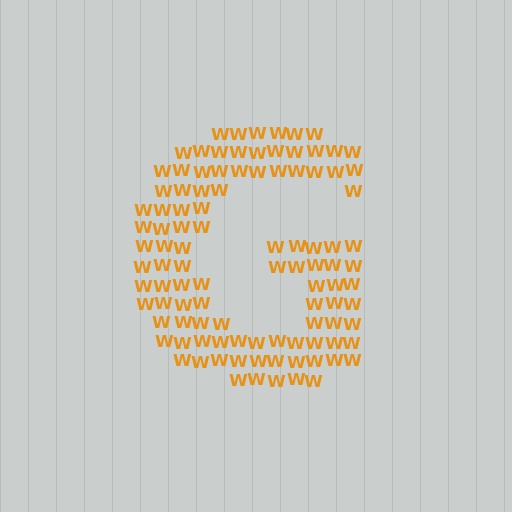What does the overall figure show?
The overall figure shows the letter G.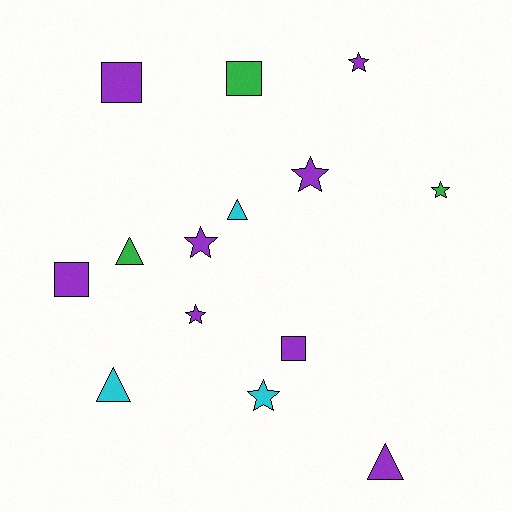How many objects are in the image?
There are 14 objects.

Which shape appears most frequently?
Star, with 6 objects.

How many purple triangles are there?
There is 1 purple triangle.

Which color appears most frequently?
Purple, with 8 objects.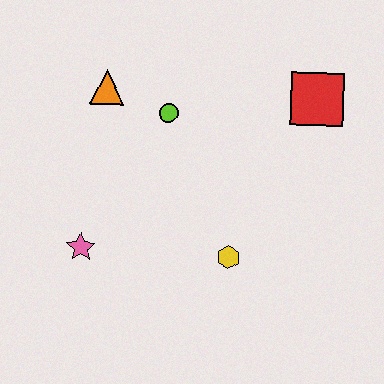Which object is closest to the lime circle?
The orange triangle is closest to the lime circle.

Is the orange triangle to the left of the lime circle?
Yes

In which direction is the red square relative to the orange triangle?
The red square is to the right of the orange triangle.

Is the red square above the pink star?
Yes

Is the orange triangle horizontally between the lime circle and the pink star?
Yes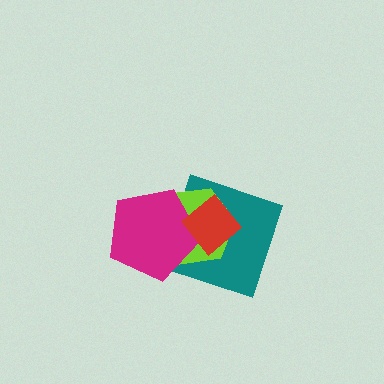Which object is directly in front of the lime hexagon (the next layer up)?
The magenta pentagon is directly in front of the lime hexagon.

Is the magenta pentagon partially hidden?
Yes, it is partially covered by another shape.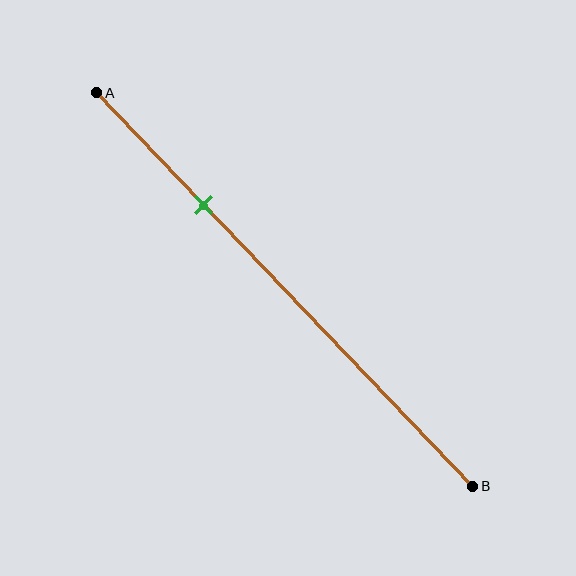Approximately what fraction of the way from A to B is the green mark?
The green mark is approximately 30% of the way from A to B.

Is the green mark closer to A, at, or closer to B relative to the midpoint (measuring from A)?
The green mark is closer to point A than the midpoint of segment AB.